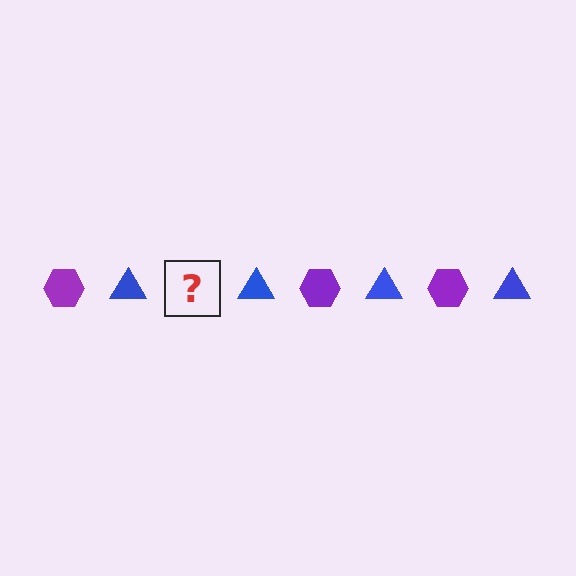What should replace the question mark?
The question mark should be replaced with a purple hexagon.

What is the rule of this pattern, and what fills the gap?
The rule is that the pattern alternates between purple hexagon and blue triangle. The gap should be filled with a purple hexagon.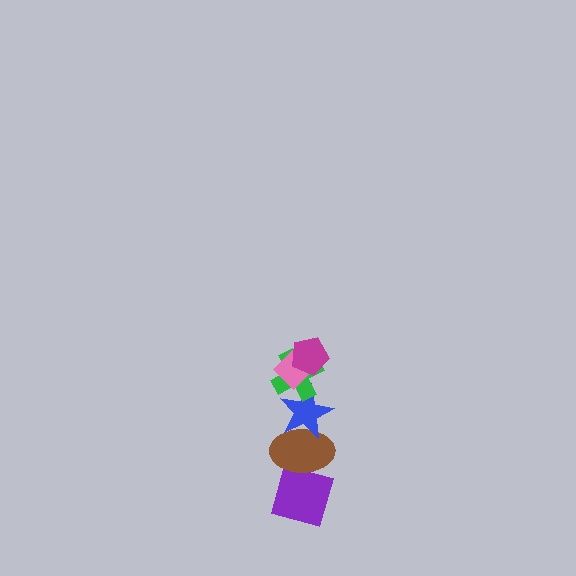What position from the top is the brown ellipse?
The brown ellipse is 5th from the top.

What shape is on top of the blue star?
The green cross is on top of the blue star.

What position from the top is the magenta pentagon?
The magenta pentagon is 1st from the top.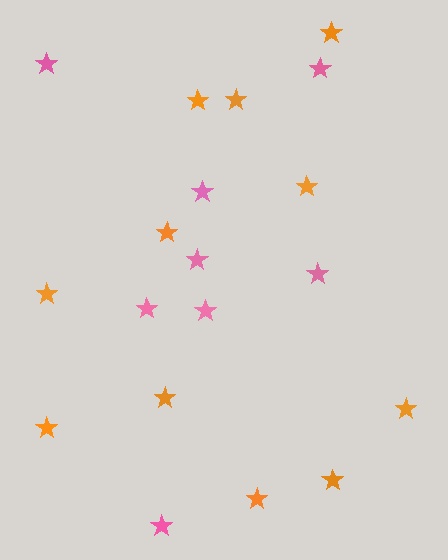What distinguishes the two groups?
There are 2 groups: one group of pink stars (8) and one group of orange stars (11).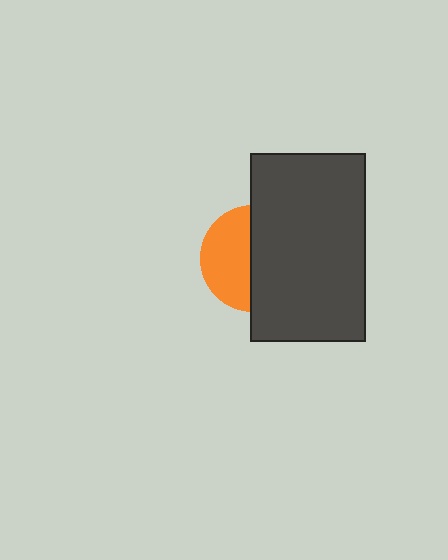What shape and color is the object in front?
The object in front is a dark gray rectangle.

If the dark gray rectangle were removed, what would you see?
You would see the complete orange circle.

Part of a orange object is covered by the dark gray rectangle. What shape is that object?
It is a circle.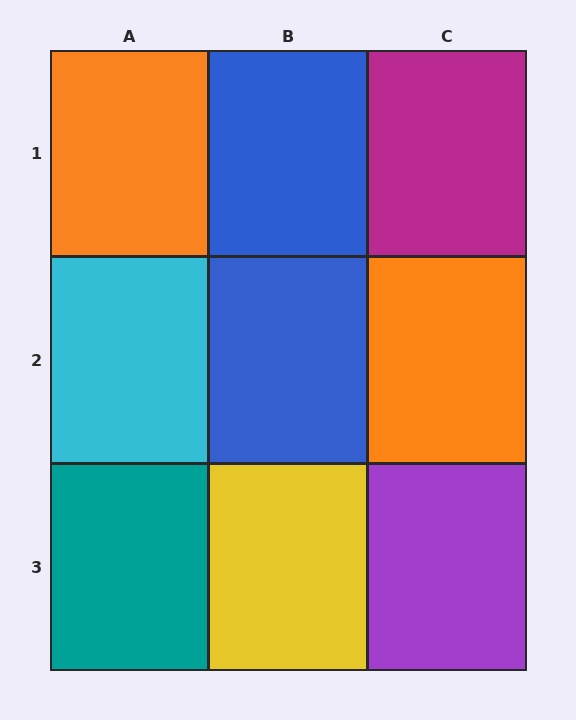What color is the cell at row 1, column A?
Orange.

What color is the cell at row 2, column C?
Orange.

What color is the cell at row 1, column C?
Magenta.